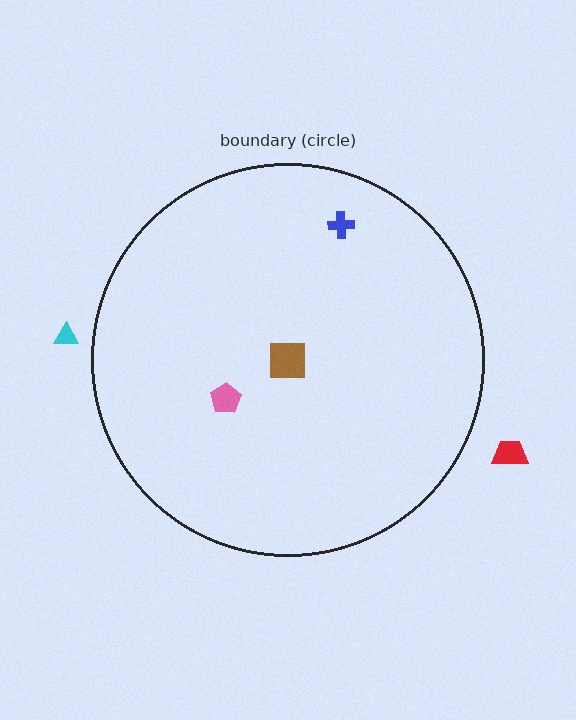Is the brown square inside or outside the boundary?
Inside.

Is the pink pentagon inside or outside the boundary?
Inside.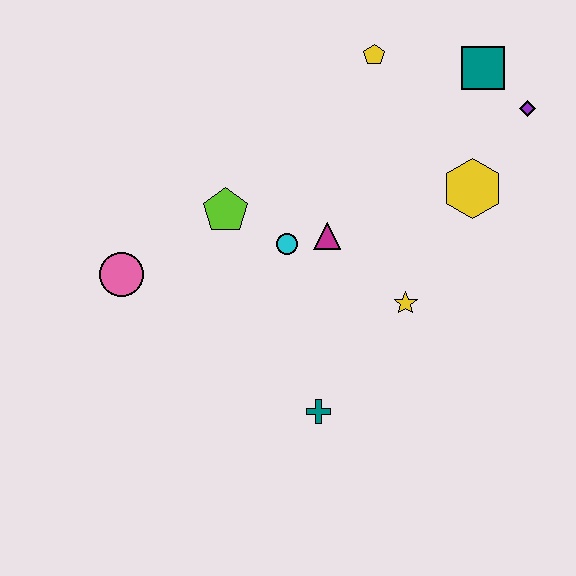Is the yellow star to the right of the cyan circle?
Yes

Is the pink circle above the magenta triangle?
No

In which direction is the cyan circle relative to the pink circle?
The cyan circle is to the right of the pink circle.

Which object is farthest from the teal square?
The pink circle is farthest from the teal square.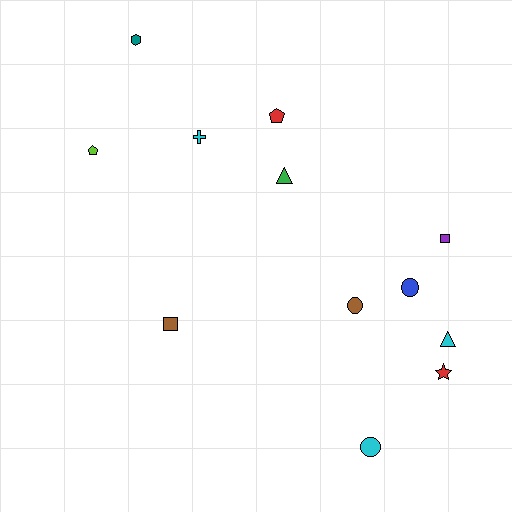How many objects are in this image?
There are 12 objects.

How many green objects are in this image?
There is 1 green object.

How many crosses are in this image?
There is 1 cross.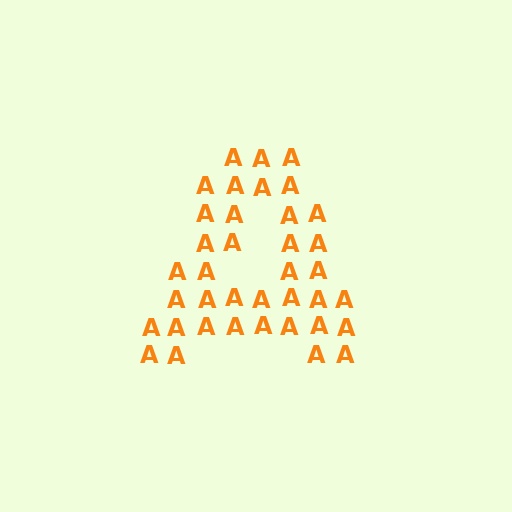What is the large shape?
The large shape is the letter A.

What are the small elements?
The small elements are letter A's.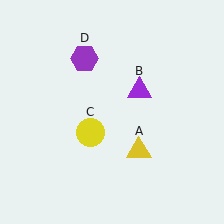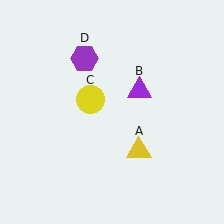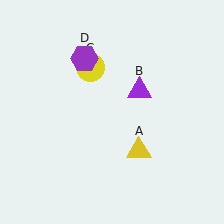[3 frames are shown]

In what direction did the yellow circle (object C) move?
The yellow circle (object C) moved up.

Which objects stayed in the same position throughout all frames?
Yellow triangle (object A) and purple triangle (object B) and purple hexagon (object D) remained stationary.